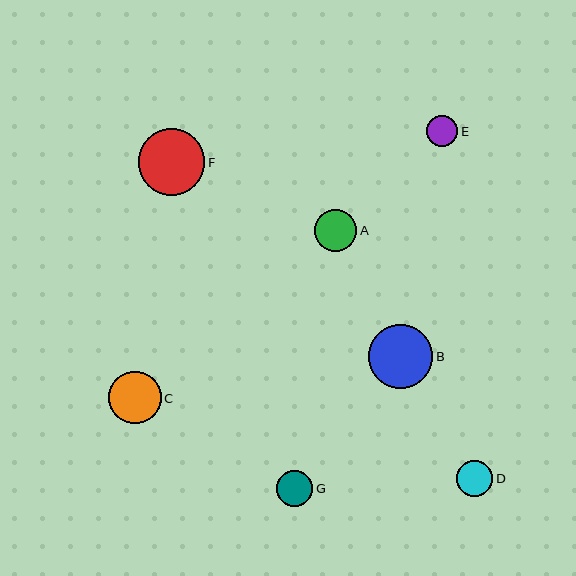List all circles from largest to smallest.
From largest to smallest: F, B, C, A, G, D, E.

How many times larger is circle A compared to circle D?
Circle A is approximately 1.2 times the size of circle D.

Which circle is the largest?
Circle F is the largest with a size of approximately 67 pixels.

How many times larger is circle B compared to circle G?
Circle B is approximately 1.8 times the size of circle G.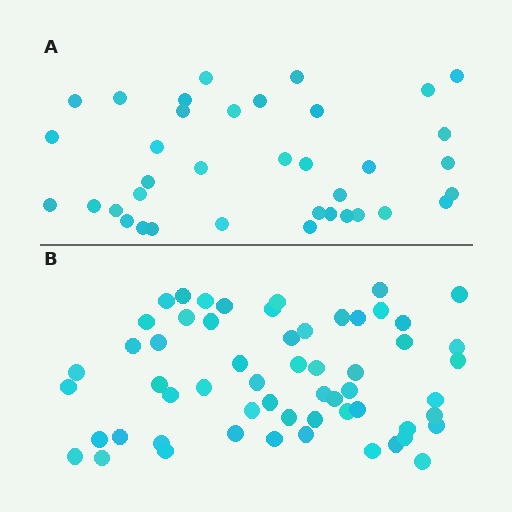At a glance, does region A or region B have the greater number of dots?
Region B (the bottom region) has more dots.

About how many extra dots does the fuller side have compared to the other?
Region B has approximately 20 more dots than region A.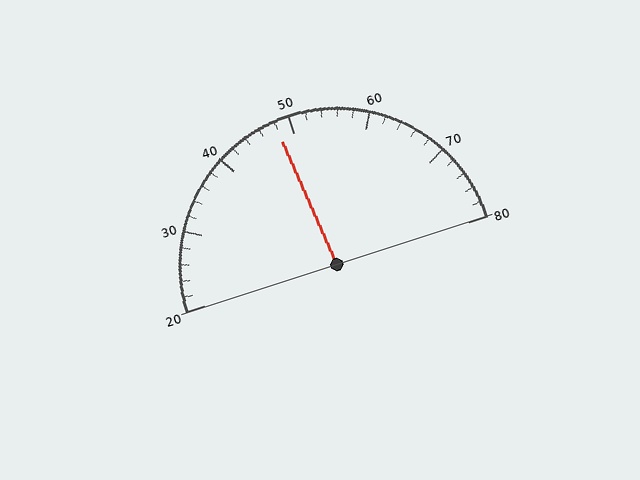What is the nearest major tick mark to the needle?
The nearest major tick mark is 50.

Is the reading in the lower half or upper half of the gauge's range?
The reading is in the lower half of the range (20 to 80).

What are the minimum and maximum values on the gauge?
The gauge ranges from 20 to 80.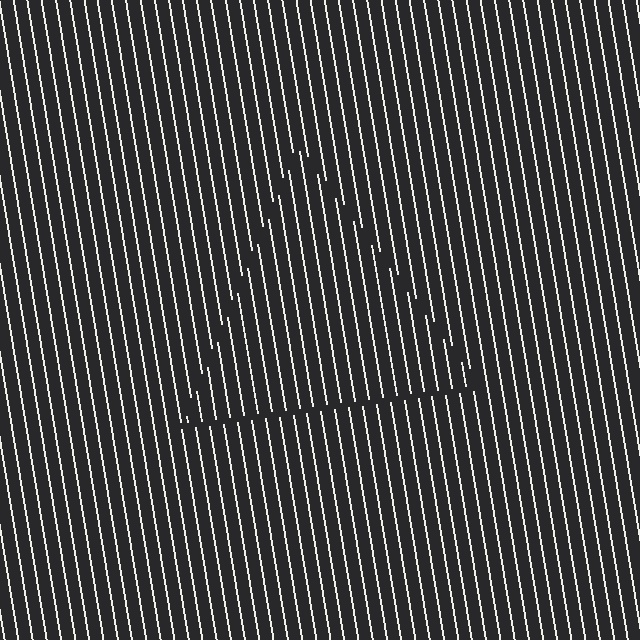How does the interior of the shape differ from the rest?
The interior of the shape contains the same grating, shifted by half a period — the contour is defined by the phase discontinuity where line-ends from the inner and outer gratings abut.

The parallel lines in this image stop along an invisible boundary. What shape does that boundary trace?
An illusory triangle. The interior of the shape contains the same grating, shifted by half a period — the contour is defined by the phase discontinuity where line-ends from the inner and outer gratings abut.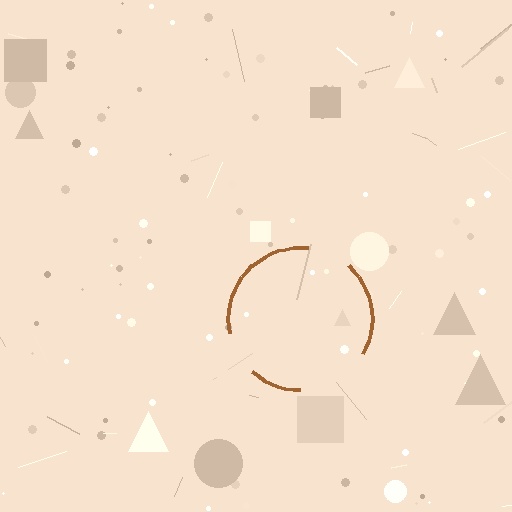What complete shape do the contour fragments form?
The contour fragments form a circle.